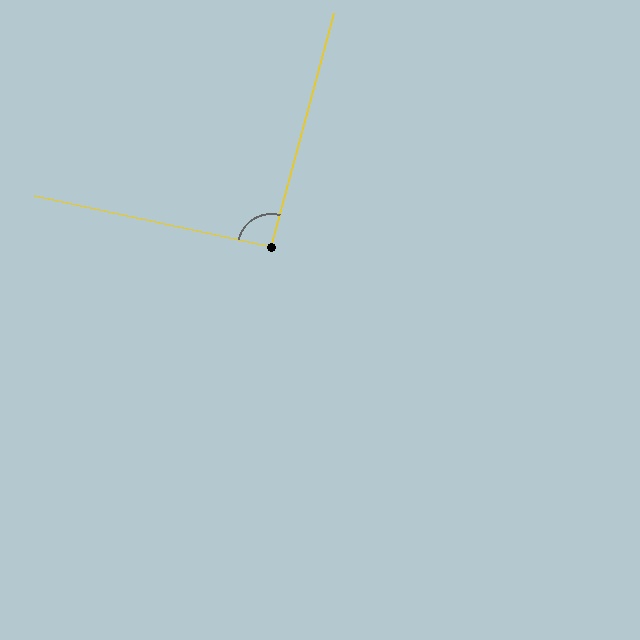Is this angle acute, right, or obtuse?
It is approximately a right angle.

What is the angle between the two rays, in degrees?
Approximately 93 degrees.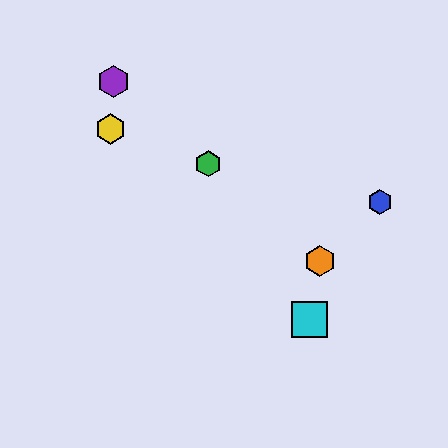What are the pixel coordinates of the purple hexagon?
The purple hexagon is at (114, 81).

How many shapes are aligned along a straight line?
4 shapes (the red hexagon, the green hexagon, the purple hexagon, the orange hexagon) are aligned along a straight line.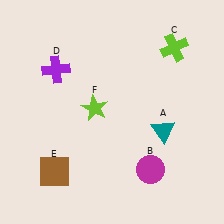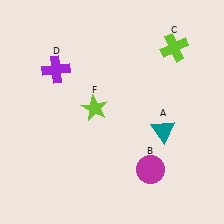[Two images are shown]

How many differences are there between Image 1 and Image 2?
There is 1 difference between the two images.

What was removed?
The brown square (E) was removed in Image 2.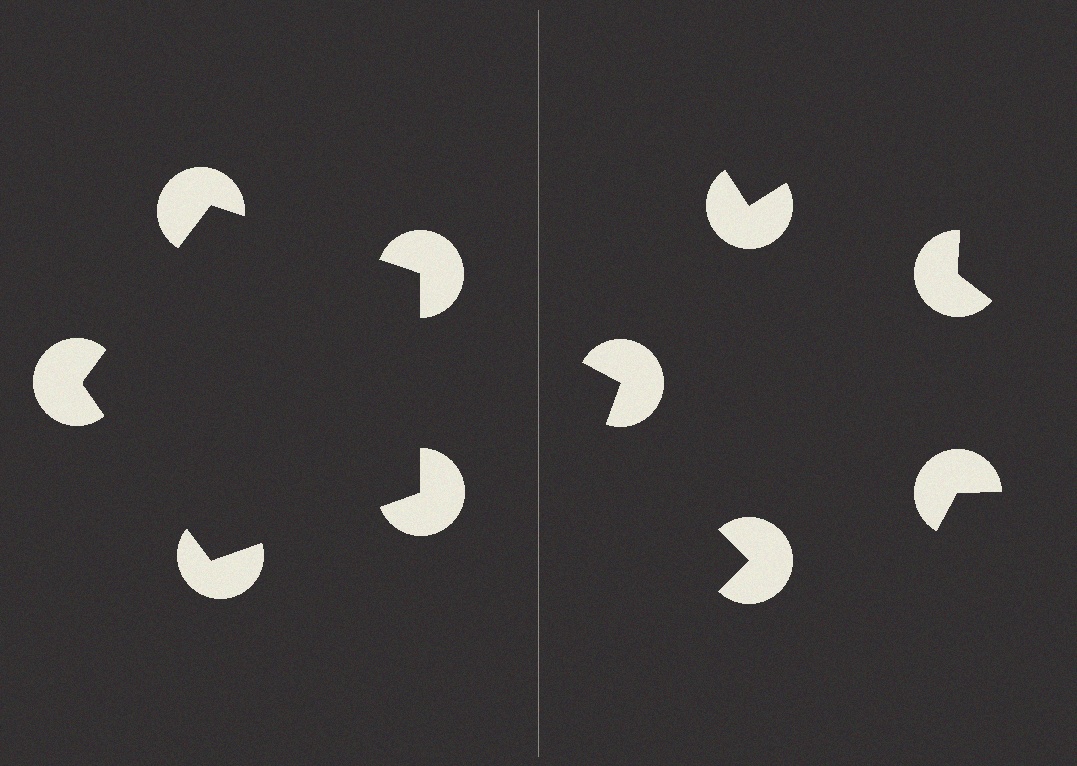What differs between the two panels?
The pac-man discs are positioned identically on both sides; only the wedge orientations differ. On the left they align to a pentagon; on the right they are misaligned.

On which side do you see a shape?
An illusory pentagon appears on the left side. On the right side the wedge cuts are rotated, so no coherent shape forms.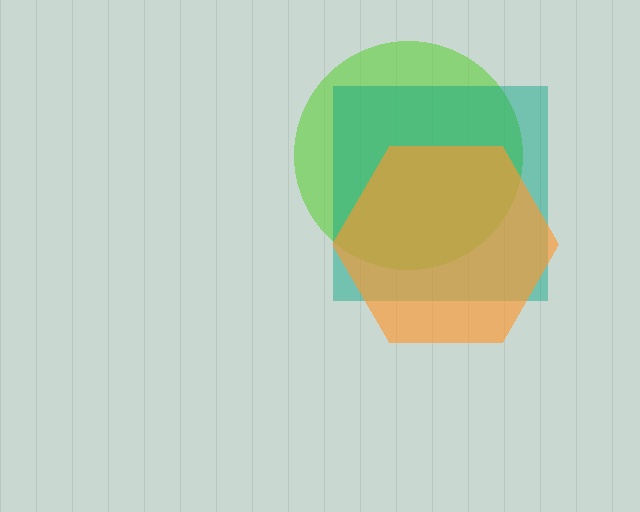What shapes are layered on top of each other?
The layered shapes are: a lime circle, a teal square, an orange hexagon.